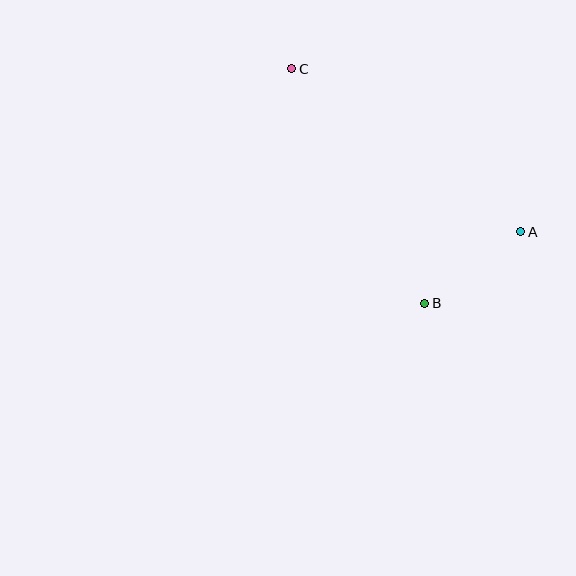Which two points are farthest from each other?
Points A and C are farthest from each other.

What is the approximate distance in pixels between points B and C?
The distance between B and C is approximately 270 pixels.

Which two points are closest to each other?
Points A and B are closest to each other.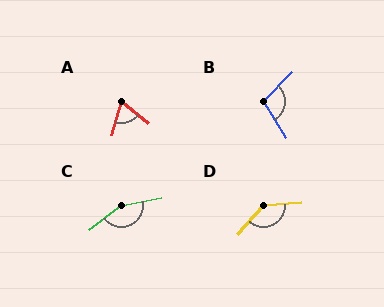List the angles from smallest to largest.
A (66°), B (105°), D (135°), C (154°).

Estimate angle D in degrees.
Approximately 135 degrees.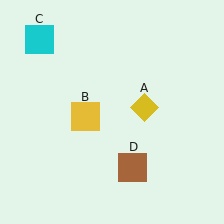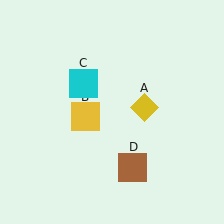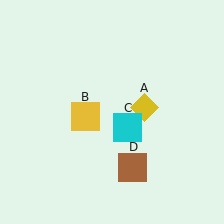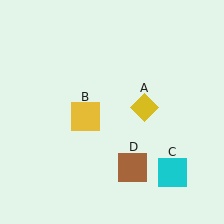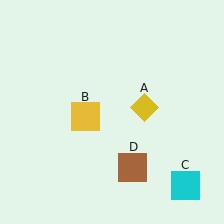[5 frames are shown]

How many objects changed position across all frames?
1 object changed position: cyan square (object C).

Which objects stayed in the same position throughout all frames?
Yellow diamond (object A) and yellow square (object B) and brown square (object D) remained stationary.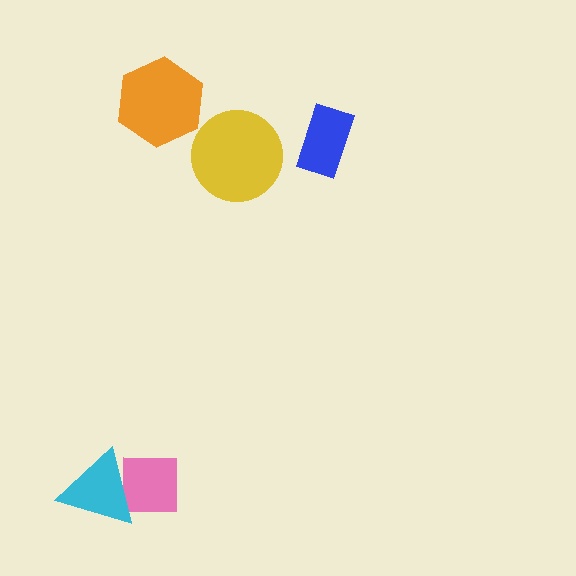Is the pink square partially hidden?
Yes, it is partially covered by another shape.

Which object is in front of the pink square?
The cyan triangle is in front of the pink square.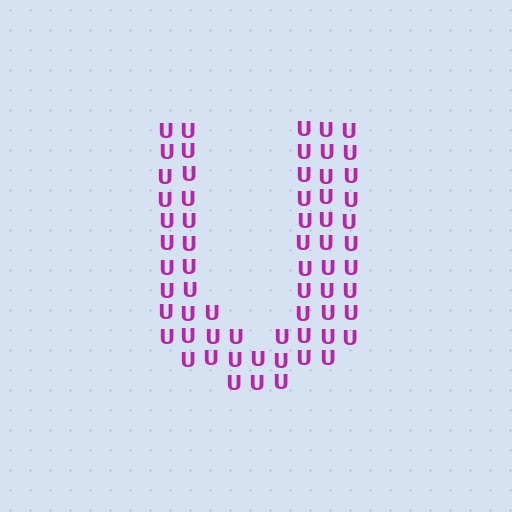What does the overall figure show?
The overall figure shows the letter U.